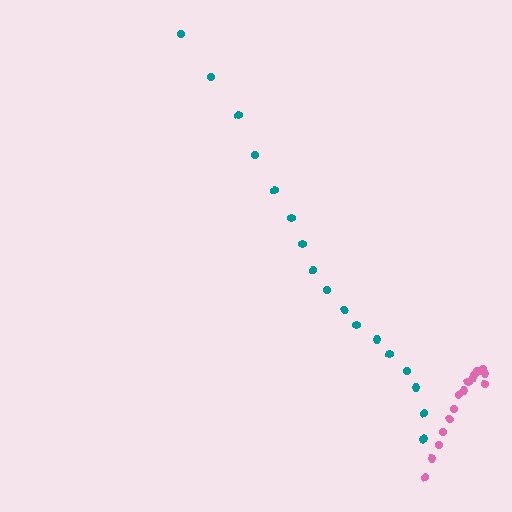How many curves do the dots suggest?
There are 2 distinct paths.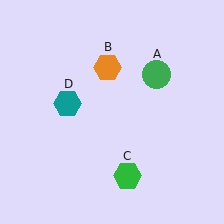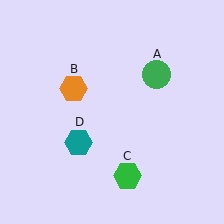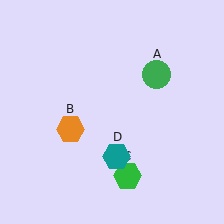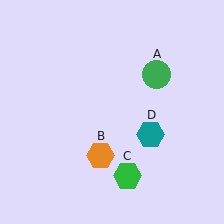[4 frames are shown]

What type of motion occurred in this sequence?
The orange hexagon (object B), teal hexagon (object D) rotated counterclockwise around the center of the scene.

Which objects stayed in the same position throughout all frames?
Green circle (object A) and green hexagon (object C) remained stationary.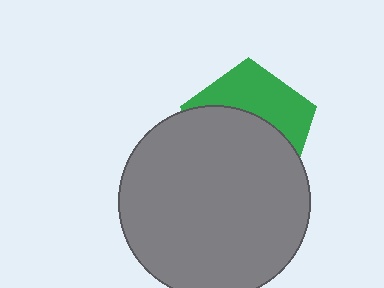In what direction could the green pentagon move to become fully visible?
The green pentagon could move up. That would shift it out from behind the gray circle entirely.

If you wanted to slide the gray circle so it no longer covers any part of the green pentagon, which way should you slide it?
Slide it down — that is the most direct way to separate the two shapes.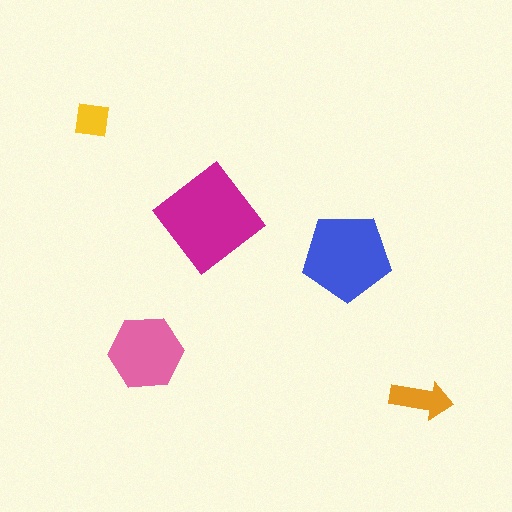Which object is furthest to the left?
The yellow square is leftmost.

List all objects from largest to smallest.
The magenta diamond, the blue pentagon, the pink hexagon, the orange arrow, the yellow square.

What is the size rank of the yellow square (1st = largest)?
5th.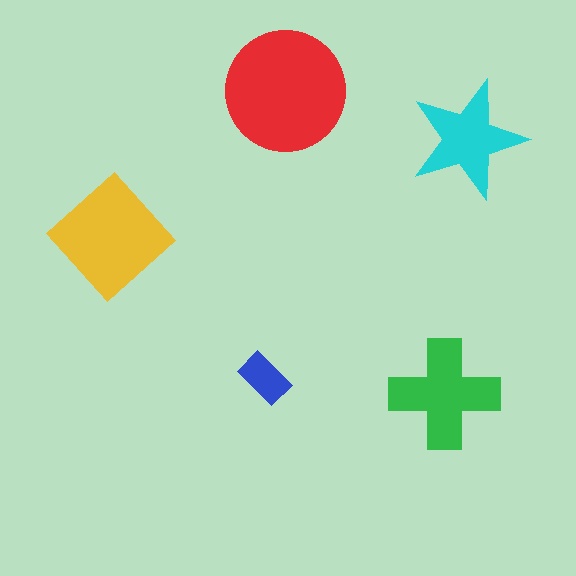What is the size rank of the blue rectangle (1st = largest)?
5th.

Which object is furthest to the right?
The cyan star is rightmost.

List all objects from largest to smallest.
The red circle, the yellow diamond, the green cross, the cyan star, the blue rectangle.